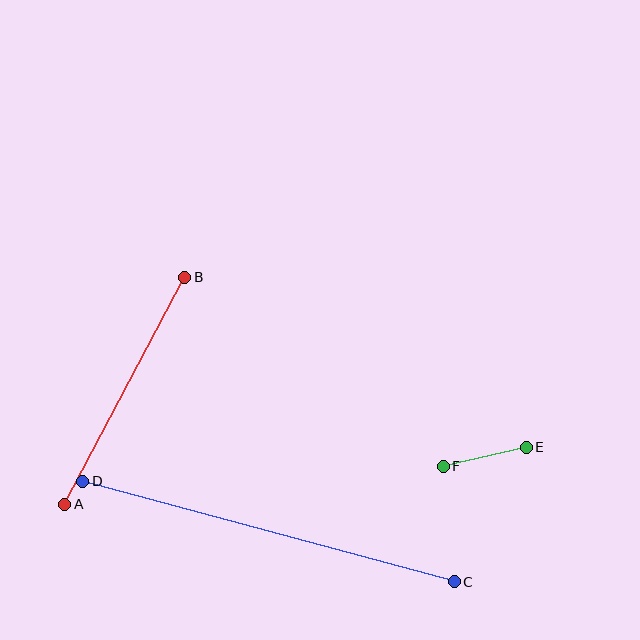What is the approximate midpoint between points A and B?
The midpoint is at approximately (125, 391) pixels.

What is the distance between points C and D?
The distance is approximately 385 pixels.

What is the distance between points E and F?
The distance is approximately 85 pixels.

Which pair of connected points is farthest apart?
Points C and D are farthest apart.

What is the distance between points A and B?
The distance is approximately 257 pixels.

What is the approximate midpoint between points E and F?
The midpoint is at approximately (485, 457) pixels.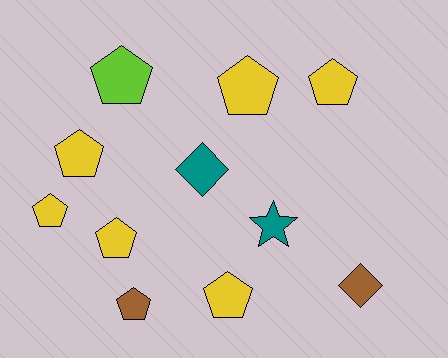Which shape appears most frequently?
Pentagon, with 8 objects.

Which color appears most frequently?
Yellow, with 6 objects.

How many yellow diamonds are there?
There are no yellow diamonds.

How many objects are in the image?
There are 11 objects.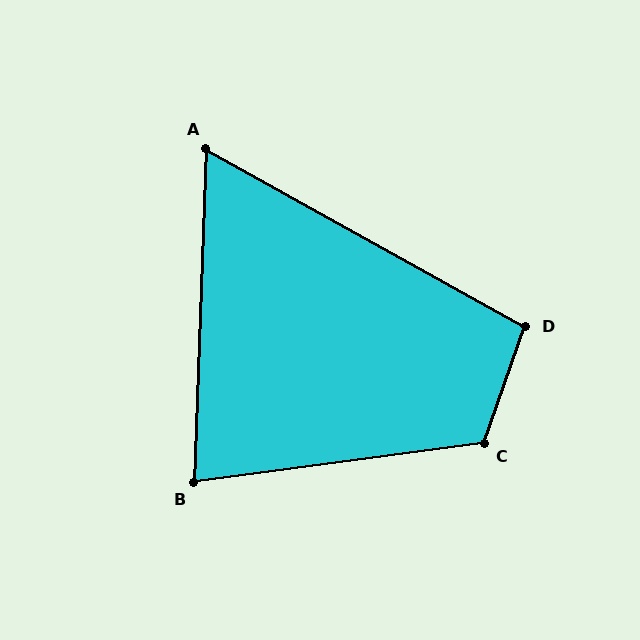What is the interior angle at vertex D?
Approximately 100 degrees (obtuse).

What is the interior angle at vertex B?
Approximately 80 degrees (acute).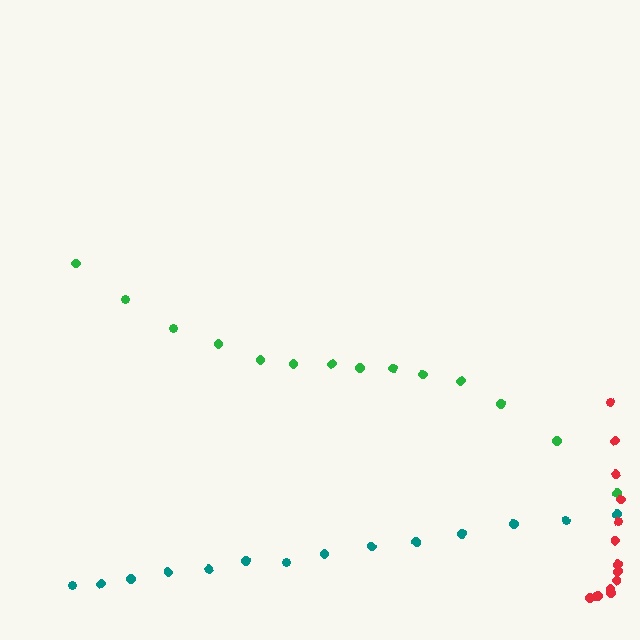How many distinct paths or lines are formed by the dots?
There are 3 distinct paths.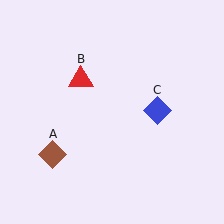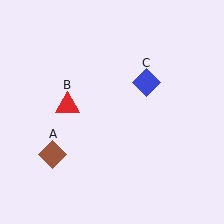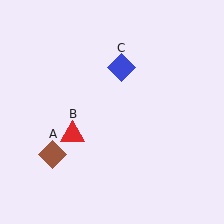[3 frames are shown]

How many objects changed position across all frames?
2 objects changed position: red triangle (object B), blue diamond (object C).